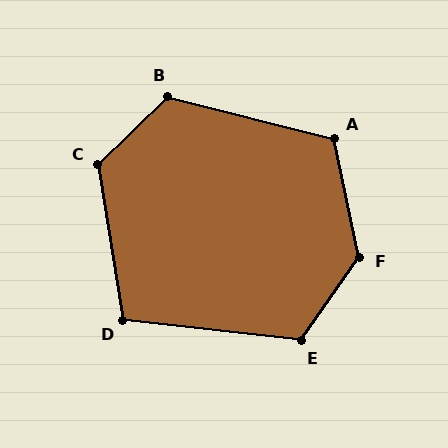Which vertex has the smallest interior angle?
D, at approximately 106 degrees.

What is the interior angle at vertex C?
Approximately 125 degrees (obtuse).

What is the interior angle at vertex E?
Approximately 119 degrees (obtuse).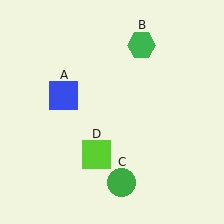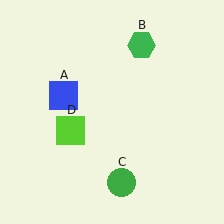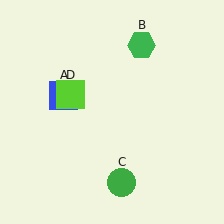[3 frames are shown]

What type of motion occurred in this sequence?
The lime square (object D) rotated clockwise around the center of the scene.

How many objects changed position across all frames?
1 object changed position: lime square (object D).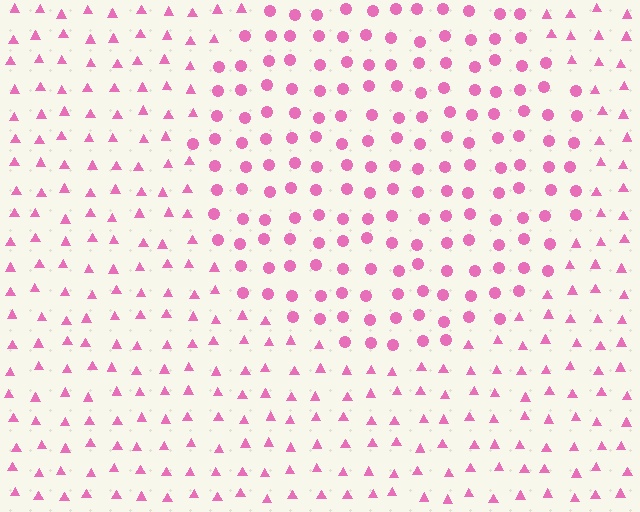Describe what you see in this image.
The image is filled with small pink elements arranged in a uniform grid. A circle-shaped region contains circles, while the surrounding area contains triangles. The boundary is defined purely by the change in element shape.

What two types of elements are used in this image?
The image uses circles inside the circle region and triangles outside it.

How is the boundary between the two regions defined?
The boundary is defined by a change in element shape: circles inside vs. triangles outside. All elements share the same color and spacing.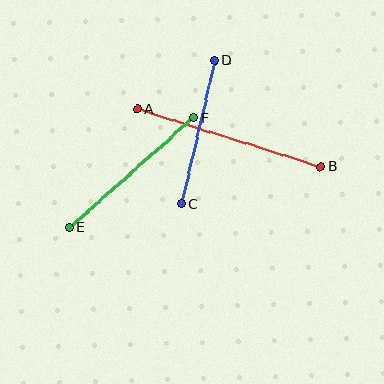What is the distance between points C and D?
The distance is approximately 147 pixels.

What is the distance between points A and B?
The distance is approximately 193 pixels.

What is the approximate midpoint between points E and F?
The midpoint is at approximately (131, 172) pixels.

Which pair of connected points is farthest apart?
Points A and B are farthest apart.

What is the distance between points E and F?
The distance is approximately 166 pixels.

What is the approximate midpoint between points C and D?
The midpoint is at approximately (198, 132) pixels.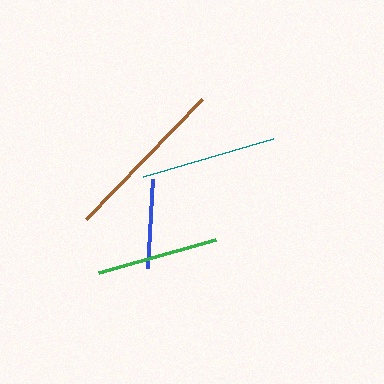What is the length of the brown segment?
The brown segment is approximately 167 pixels long.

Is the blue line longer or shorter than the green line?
The green line is longer than the blue line.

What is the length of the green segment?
The green segment is approximately 122 pixels long.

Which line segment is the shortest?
The blue line is the shortest at approximately 89 pixels.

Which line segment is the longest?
The brown line is the longest at approximately 167 pixels.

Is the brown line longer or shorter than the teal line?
The brown line is longer than the teal line.